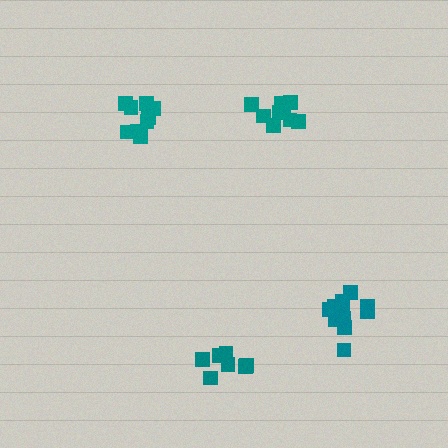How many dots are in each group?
Group 1: 12 dots, Group 2: 9 dots, Group 3: 9 dots, Group 4: 7 dots (37 total).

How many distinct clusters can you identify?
There are 4 distinct clusters.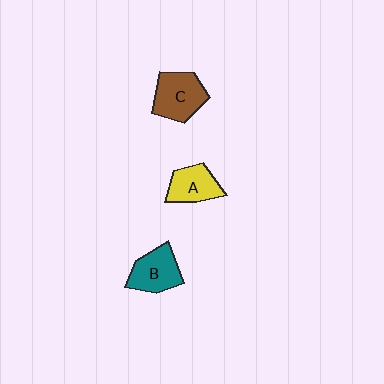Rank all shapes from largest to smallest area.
From largest to smallest: C (brown), B (teal), A (yellow).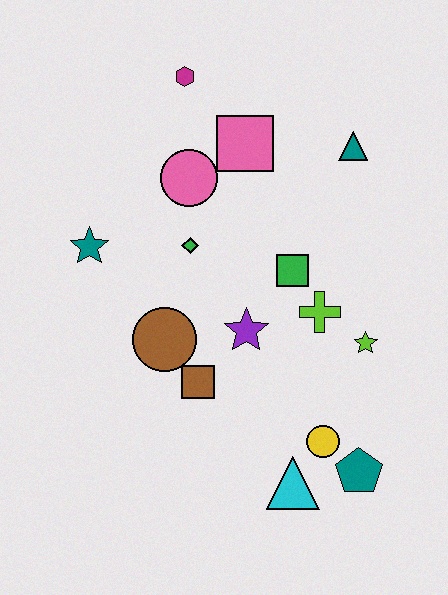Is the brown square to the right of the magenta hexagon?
Yes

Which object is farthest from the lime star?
The magenta hexagon is farthest from the lime star.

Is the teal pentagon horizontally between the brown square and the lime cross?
No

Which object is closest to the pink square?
The pink circle is closest to the pink square.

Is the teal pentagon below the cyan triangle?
No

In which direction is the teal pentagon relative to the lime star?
The teal pentagon is below the lime star.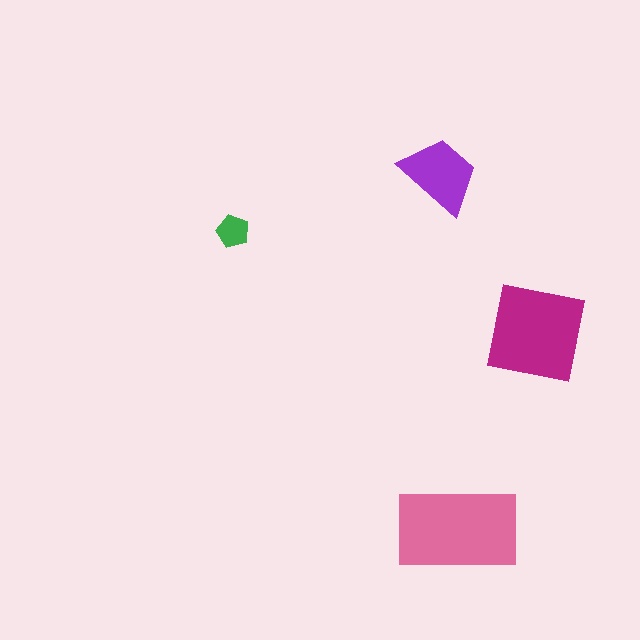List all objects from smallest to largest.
The green pentagon, the purple trapezoid, the magenta square, the pink rectangle.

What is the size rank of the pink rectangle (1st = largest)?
1st.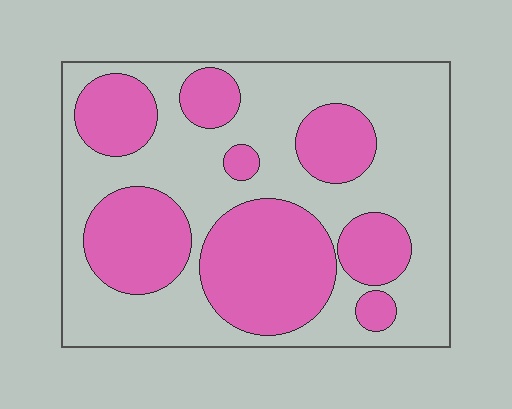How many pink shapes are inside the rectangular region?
8.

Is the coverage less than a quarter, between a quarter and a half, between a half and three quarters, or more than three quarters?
Between a quarter and a half.